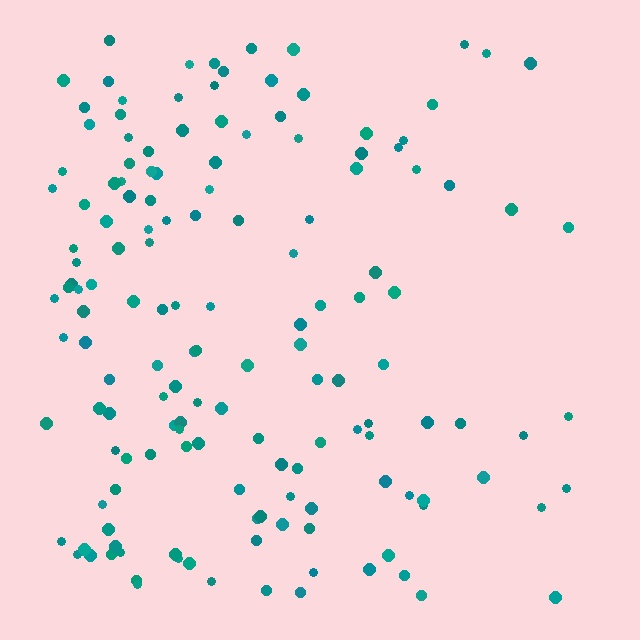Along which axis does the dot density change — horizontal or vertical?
Horizontal.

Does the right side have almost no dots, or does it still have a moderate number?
Still a moderate number, just noticeably fewer than the left.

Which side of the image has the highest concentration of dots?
The left.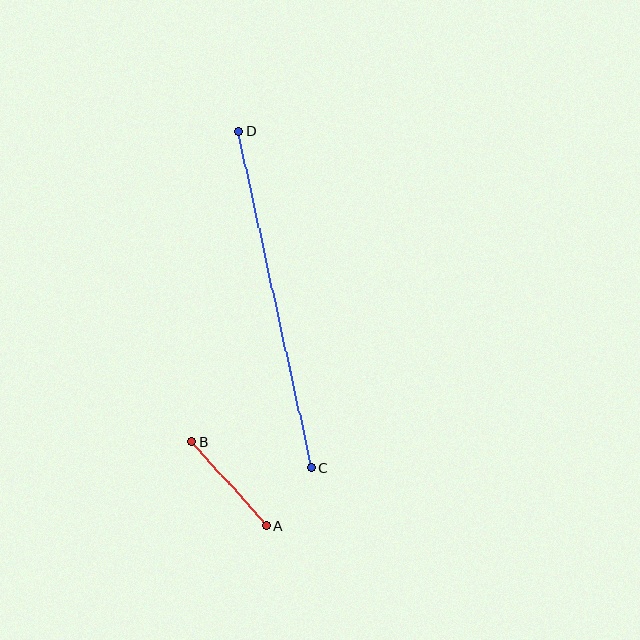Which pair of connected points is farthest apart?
Points C and D are farthest apart.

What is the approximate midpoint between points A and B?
The midpoint is at approximately (229, 484) pixels.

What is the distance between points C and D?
The distance is approximately 344 pixels.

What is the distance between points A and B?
The distance is approximately 112 pixels.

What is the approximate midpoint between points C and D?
The midpoint is at approximately (275, 300) pixels.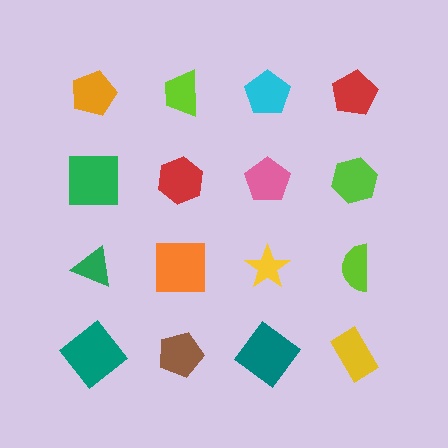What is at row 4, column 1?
A teal diamond.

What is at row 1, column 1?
An orange pentagon.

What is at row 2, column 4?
A lime hexagon.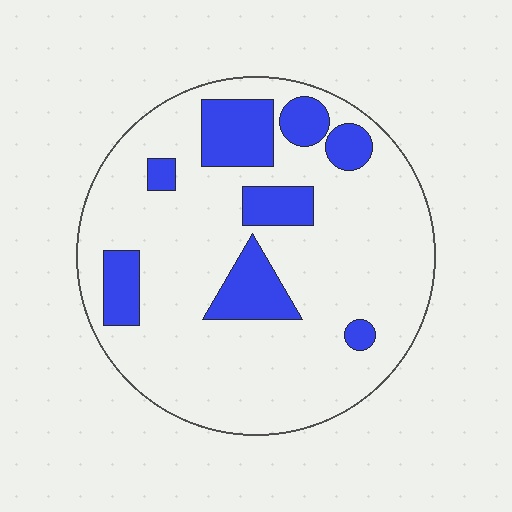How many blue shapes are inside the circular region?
8.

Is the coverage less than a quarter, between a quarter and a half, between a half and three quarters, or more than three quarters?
Less than a quarter.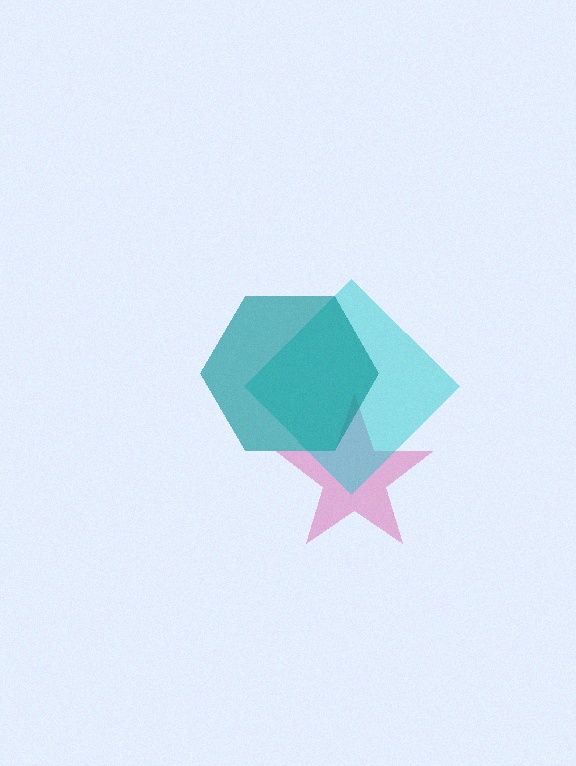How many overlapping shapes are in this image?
There are 3 overlapping shapes in the image.